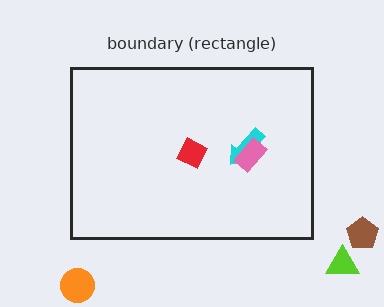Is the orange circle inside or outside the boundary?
Outside.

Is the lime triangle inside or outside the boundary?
Outside.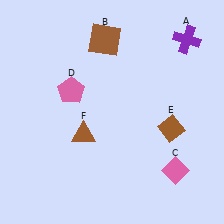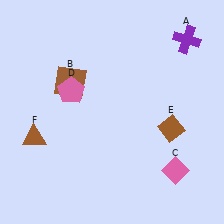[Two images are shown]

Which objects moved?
The objects that moved are: the brown square (B), the brown triangle (F).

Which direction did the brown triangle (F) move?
The brown triangle (F) moved left.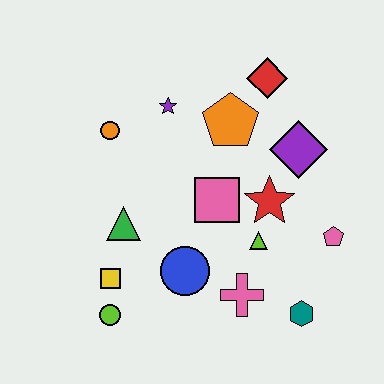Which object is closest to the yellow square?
The lime circle is closest to the yellow square.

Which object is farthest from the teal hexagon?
The orange circle is farthest from the teal hexagon.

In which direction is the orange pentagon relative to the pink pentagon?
The orange pentagon is above the pink pentagon.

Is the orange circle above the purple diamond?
Yes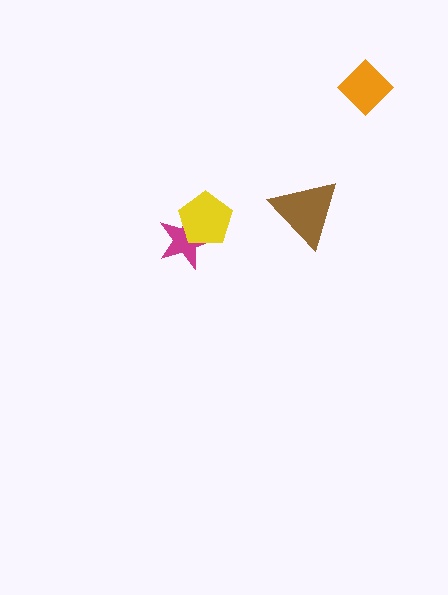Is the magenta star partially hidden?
Yes, it is partially covered by another shape.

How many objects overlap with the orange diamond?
0 objects overlap with the orange diamond.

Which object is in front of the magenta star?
The yellow pentagon is in front of the magenta star.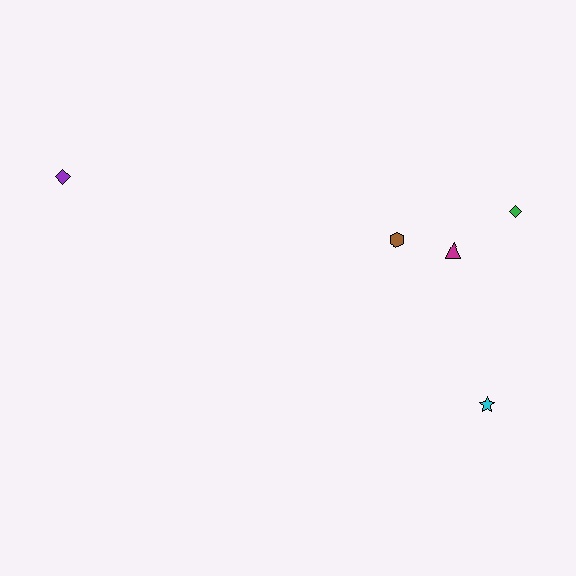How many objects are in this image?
There are 5 objects.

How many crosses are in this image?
There are no crosses.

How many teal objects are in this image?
There are no teal objects.